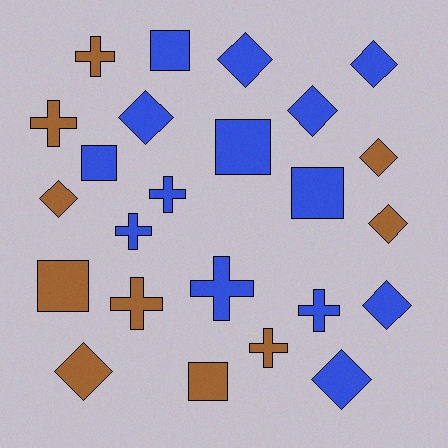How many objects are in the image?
There are 24 objects.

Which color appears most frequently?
Blue, with 14 objects.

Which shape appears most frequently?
Diamond, with 10 objects.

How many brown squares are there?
There are 2 brown squares.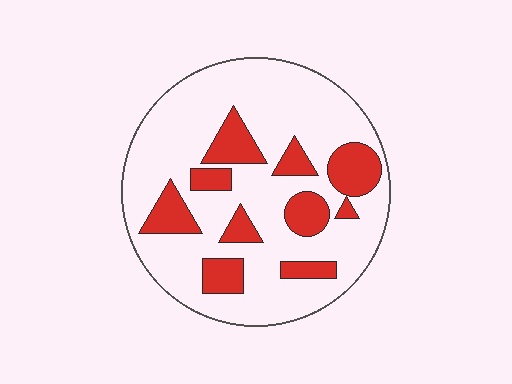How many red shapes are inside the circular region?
10.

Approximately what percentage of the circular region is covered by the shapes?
Approximately 25%.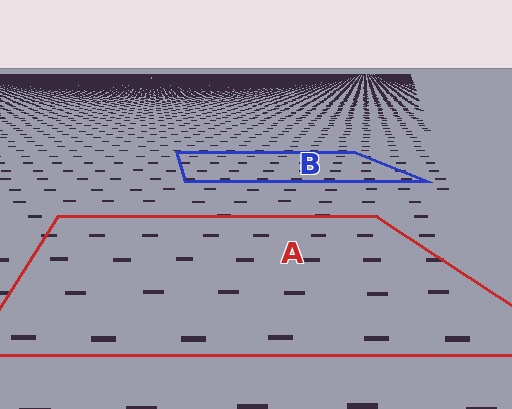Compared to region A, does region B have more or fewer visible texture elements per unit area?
Region B has more texture elements per unit area — they are packed more densely because it is farther away.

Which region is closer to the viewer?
Region A is closer. The texture elements there are larger and more spread out.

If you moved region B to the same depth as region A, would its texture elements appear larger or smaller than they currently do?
They would appear larger. At a closer depth, the same texture elements are projected at a bigger on-screen size.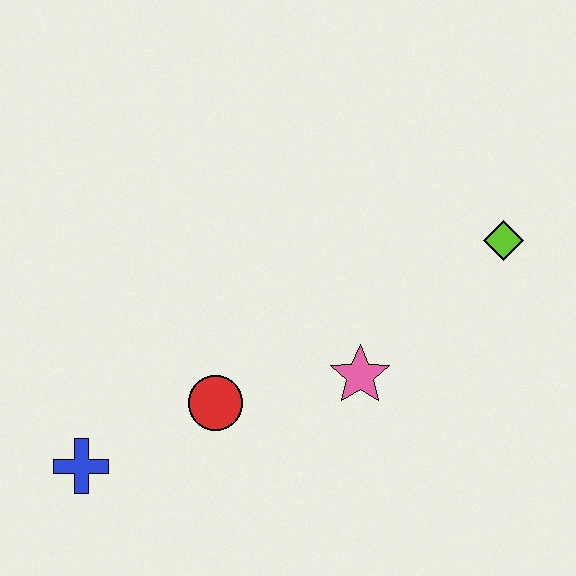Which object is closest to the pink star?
The red circle is closest to the pink star.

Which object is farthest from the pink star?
The blue cross is farthest from the pink star.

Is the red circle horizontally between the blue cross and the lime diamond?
Yes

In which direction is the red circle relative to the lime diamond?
The red circle is to the left of the lime diamond.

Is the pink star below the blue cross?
No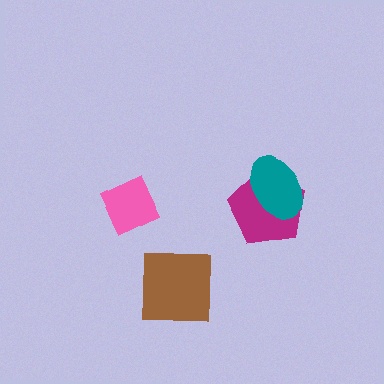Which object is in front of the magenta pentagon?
The teal ellipse is in front of the magenta pentagon.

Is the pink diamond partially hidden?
No, no other shape covers it.